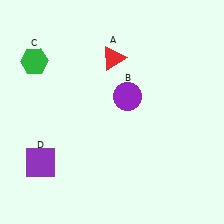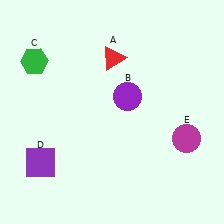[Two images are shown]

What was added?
A magenta circle (E) was added in Image 2.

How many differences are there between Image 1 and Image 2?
There is 1 difference between the two images.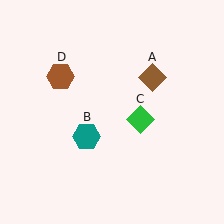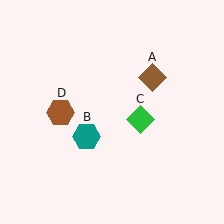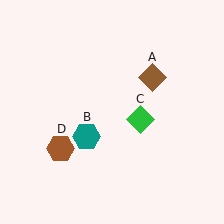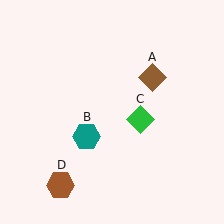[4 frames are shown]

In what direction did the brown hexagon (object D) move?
The brown hexagon (object D) moved down.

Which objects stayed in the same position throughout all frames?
Brown diamond (object A) and teal hexagon (object B) and green diamond (object C) remained stationary.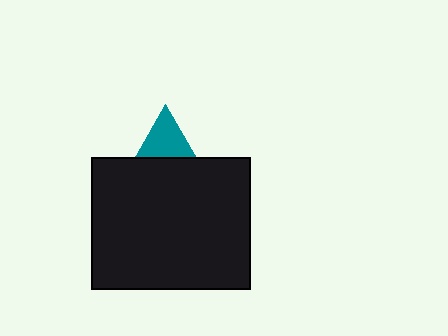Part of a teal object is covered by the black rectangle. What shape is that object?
It is a triangle.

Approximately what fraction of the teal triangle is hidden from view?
Roughly 68% of the teal triangle is hidden behind the black rectangle.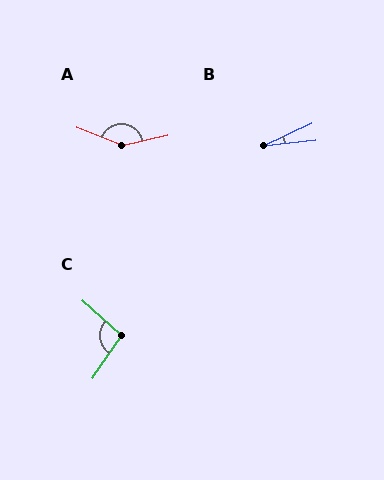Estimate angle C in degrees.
Approximately 97 degrees.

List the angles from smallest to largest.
B (19°), C (97°), A (146°).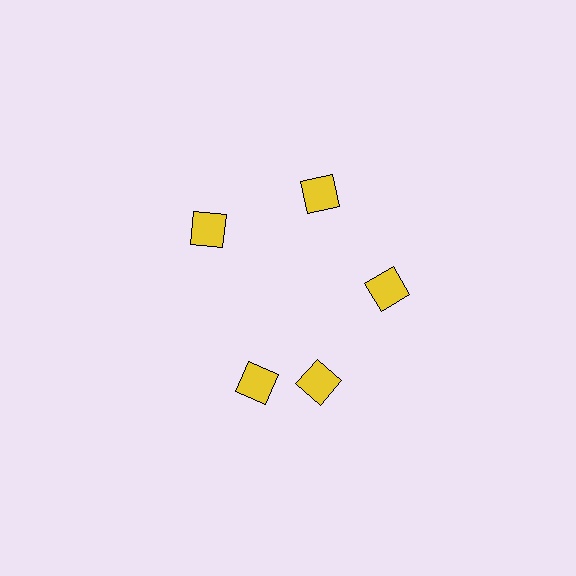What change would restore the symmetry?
The symmetry would be restored by rotating it back into even spacing with its neighbors so that all 5 diamonds sit at equal angles and equal distance from the center.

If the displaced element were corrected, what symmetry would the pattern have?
It would have 5-fold rotational symmetry — the pattern would map onto itself every 72 degrees.